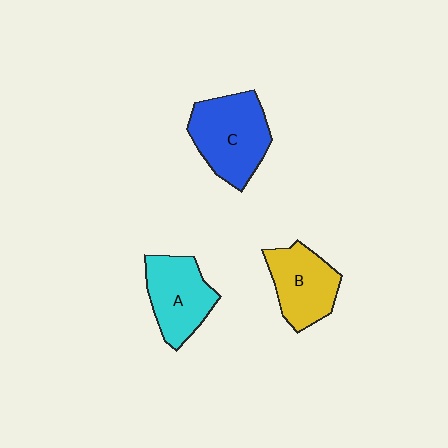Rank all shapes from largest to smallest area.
From largest to smallest: C (blue), A (cyan), B (yellow).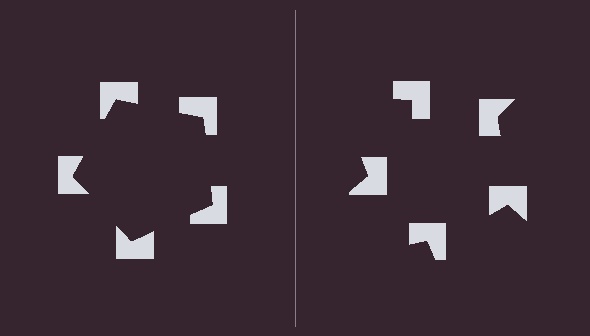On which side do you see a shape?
An illusory pentagon appears on the left side. On the right side the wedge cuts are rotated, so no coherent shape forms.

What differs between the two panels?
The notched squares are positioned identically on both sides; only the wedge orientations differ. On the left they align to a pentagon; on the right they are misaligned.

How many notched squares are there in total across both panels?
10 — 5 on each side.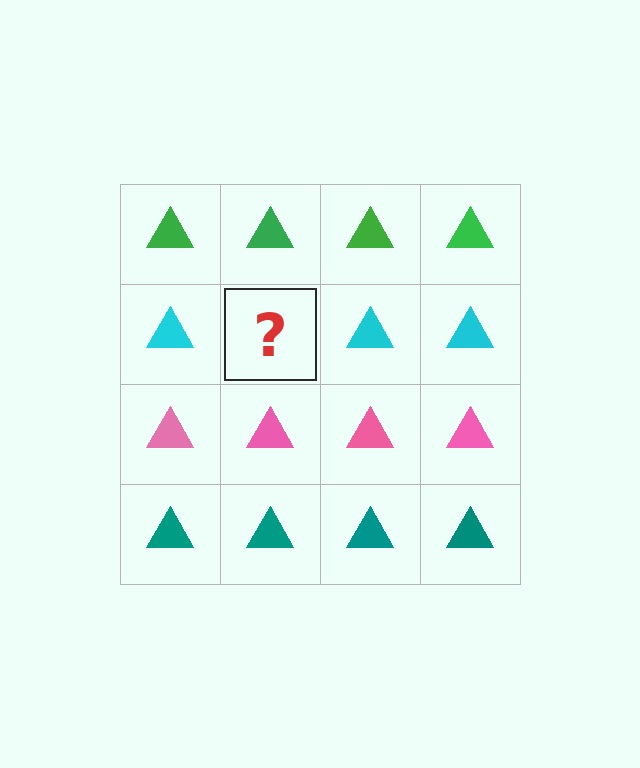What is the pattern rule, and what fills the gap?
The rule is that each row has a consistent color. The gap should be filled with a cyan triangle.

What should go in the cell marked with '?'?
The missing cell should contain a cyan triangle.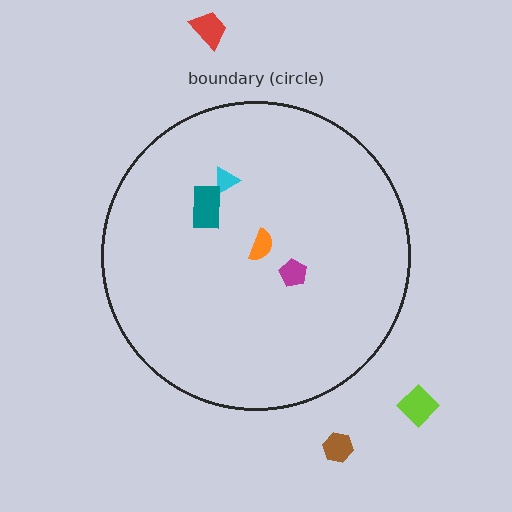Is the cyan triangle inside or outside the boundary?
Inside.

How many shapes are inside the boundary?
4 inside, 3 outside.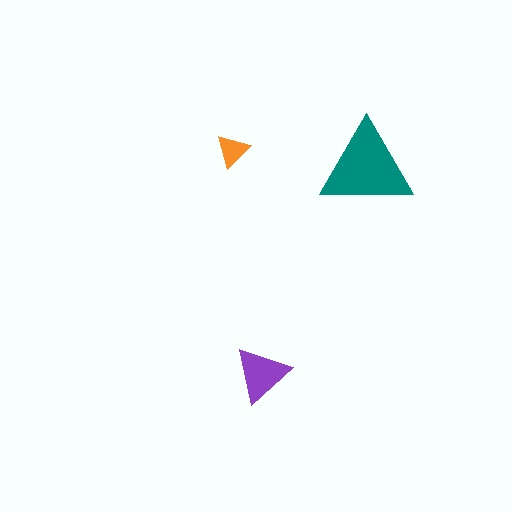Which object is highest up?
The orange triangle is topmost.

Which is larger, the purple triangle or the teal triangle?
The teal one.